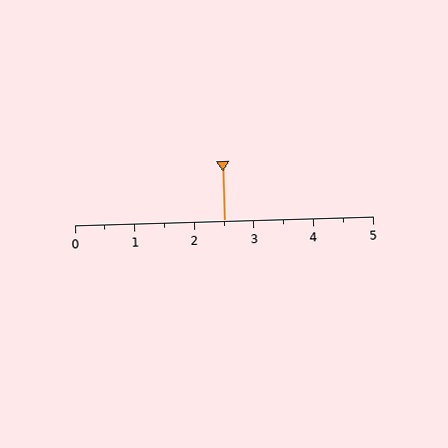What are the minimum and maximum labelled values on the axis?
The axis runs from 0 to 5.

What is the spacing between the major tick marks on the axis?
The major ticks are spaced 1 apart.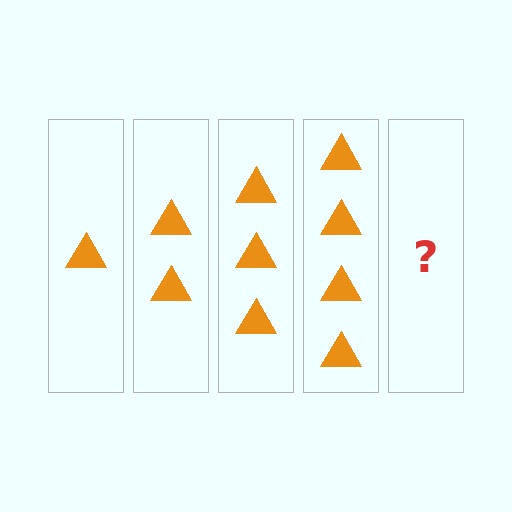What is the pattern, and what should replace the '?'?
The pattern is that each step adds one more triangle. The '?' should be 5 triangles.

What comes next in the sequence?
The next element should be 5 triangles.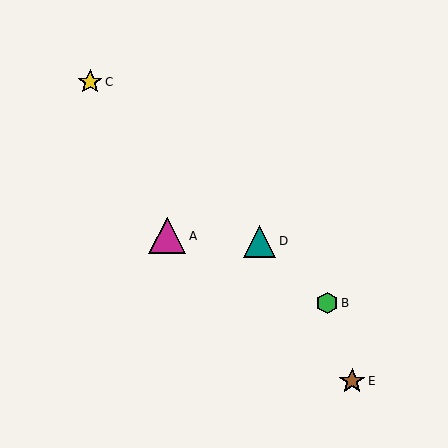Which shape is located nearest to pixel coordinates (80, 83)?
The yellow star (labeled C) at (90, 82) is nearest to that location.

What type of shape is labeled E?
Shape E is a brown star.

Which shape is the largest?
The magenta triangle (labeled A) is the largest.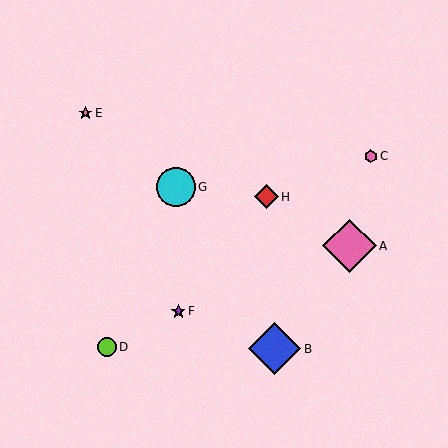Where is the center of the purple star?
The center of the purple star is at (178, 311).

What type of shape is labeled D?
Shape D is a lime circle.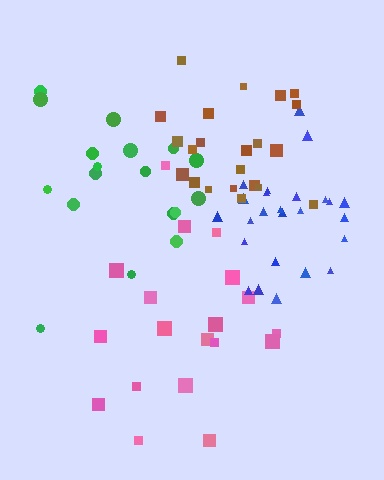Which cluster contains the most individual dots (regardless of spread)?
Blue (25).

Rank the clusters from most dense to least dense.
blue, brown, green, pink.